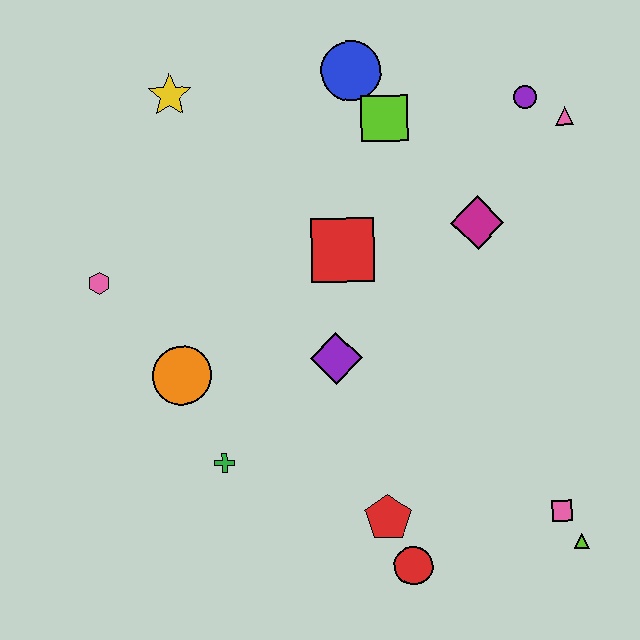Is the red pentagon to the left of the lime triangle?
Yes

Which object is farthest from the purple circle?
The red circle is farthest from the purple circle.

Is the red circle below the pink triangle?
Yes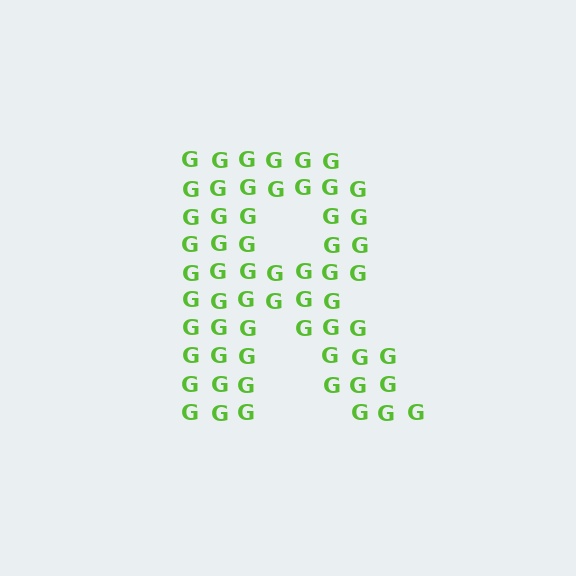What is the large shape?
The large shape is the letter R.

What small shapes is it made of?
It is made of small letter G's.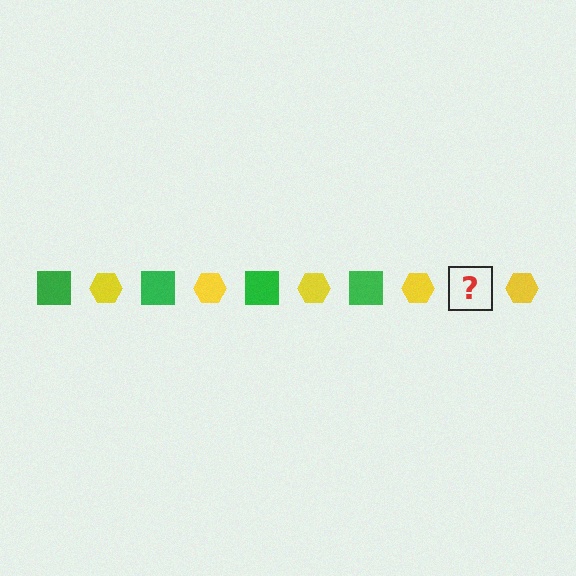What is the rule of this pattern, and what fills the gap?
The rule is that the pattern alternates between green square and yellow hexagon. The gap should be filled with a green square.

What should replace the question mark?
The question mark should be replaced with a green square.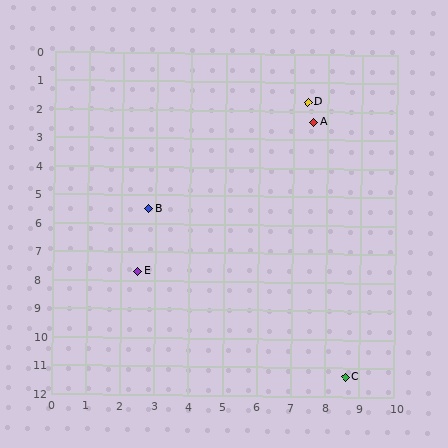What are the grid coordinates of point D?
Point D is at approximately (7.4, 1.7).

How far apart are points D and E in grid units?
Points D and E are about 7.7 grid units apart.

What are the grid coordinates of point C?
Point C is at approximately (8.6, 11.3).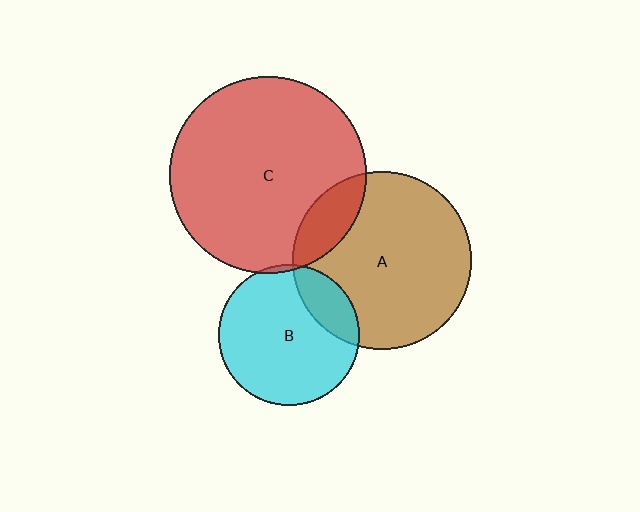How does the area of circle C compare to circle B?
Approximately 2.0 times.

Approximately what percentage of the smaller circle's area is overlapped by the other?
Approximately 15%.